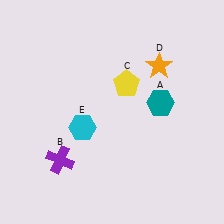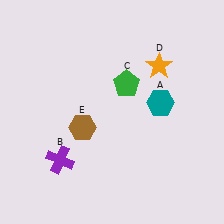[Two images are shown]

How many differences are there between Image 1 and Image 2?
There are 2 differences between the two images.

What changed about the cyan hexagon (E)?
In Image 1, E is cyan. In Image 2, it changed to brown.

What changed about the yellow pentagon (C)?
In Image 1, C is yellow. In Image 2, it changed to green.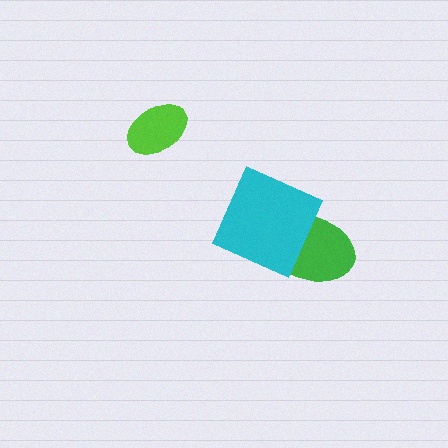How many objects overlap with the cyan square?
1 object overlaps with the cyan square.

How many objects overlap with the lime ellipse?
0 objects overlap with the lime ellipse.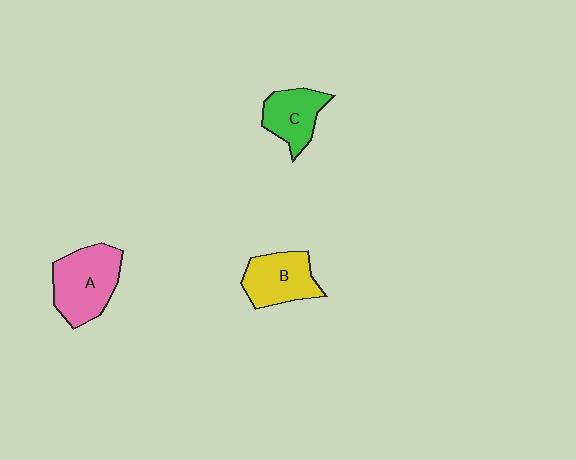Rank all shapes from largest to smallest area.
From largest to smallest: A (pink), B (yellow), C (green).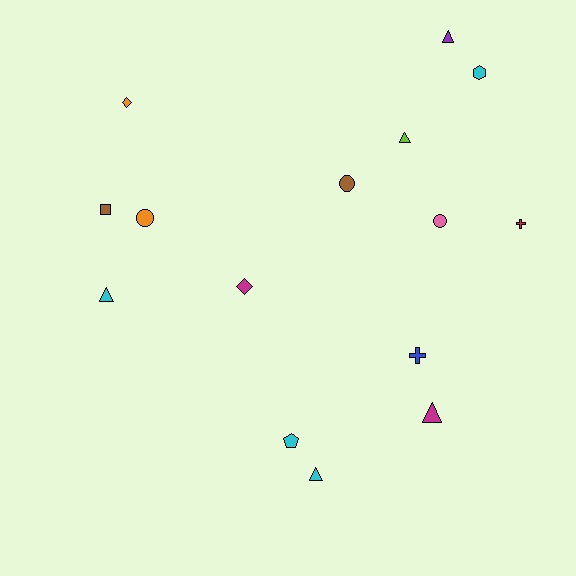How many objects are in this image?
There are 15 objects.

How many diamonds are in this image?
There are 2 diamonds.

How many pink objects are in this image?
There is 1 pink object.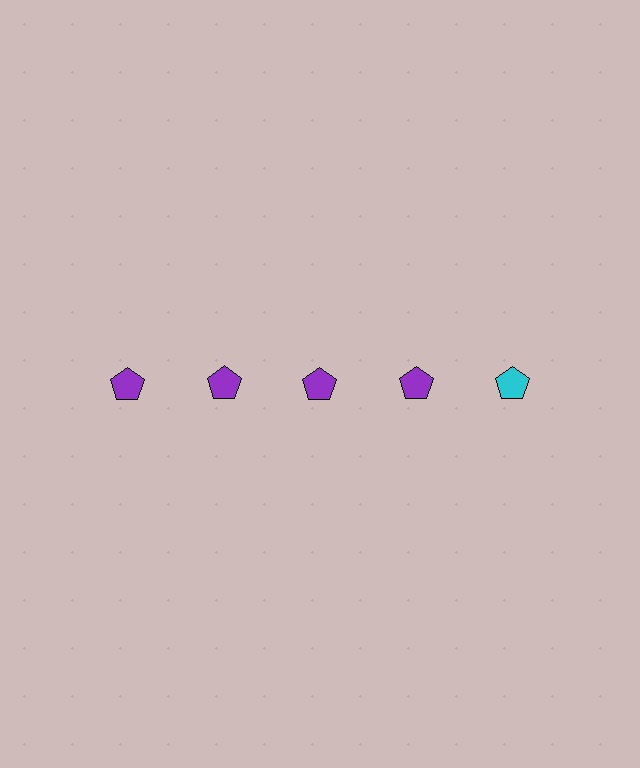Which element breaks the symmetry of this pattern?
The cyan pentagon in the top row, rightmost column breaks the symmetry. All other shapes are purple pentagons.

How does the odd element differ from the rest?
It has a different color: cyan instead of purple.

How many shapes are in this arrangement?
There are 5 shapes arranged in a grid pattern.